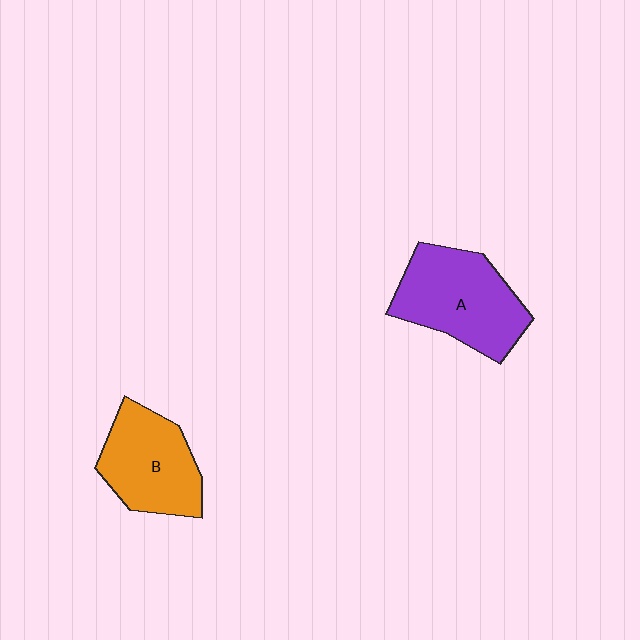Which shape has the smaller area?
Shape B (orange).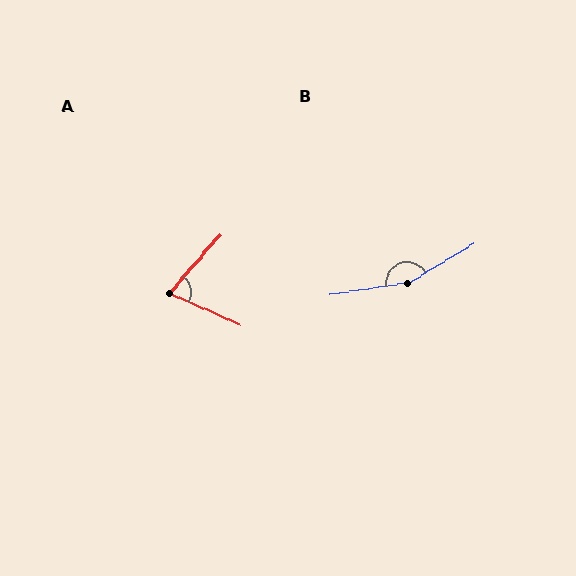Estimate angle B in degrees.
Approximately 158 degrees.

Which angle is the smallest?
A, at approximately 73 degrees.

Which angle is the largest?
B, at approximately 158 degrees.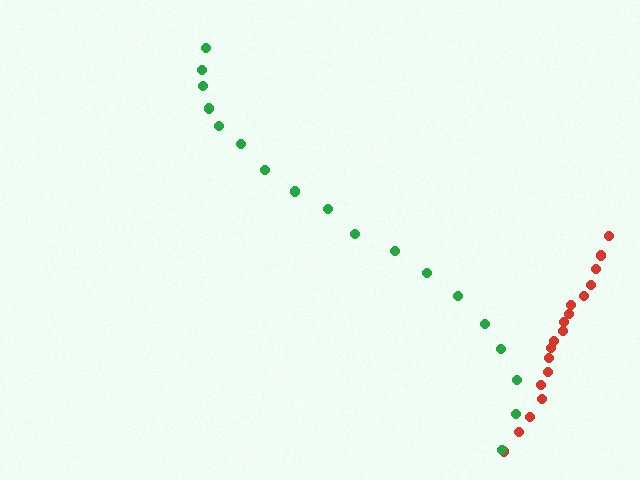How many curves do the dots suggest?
There are 2 distinct paths.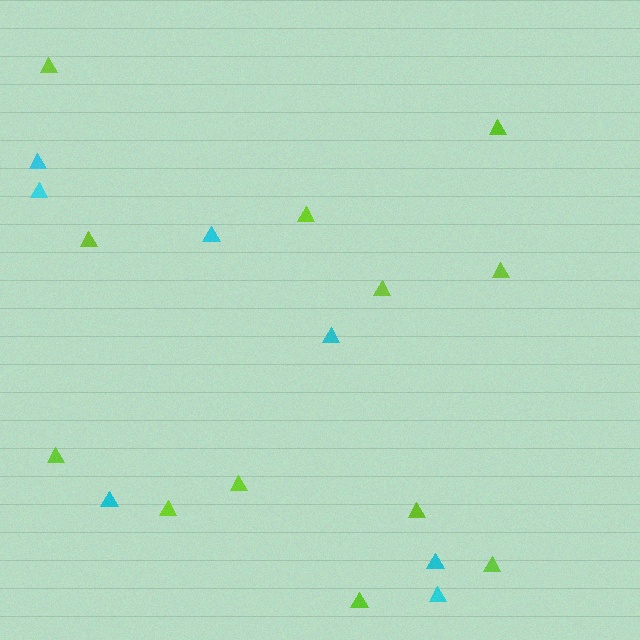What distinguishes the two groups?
There are 2 groups: one group of cyan triangles (7) and one group of lime triangles (12).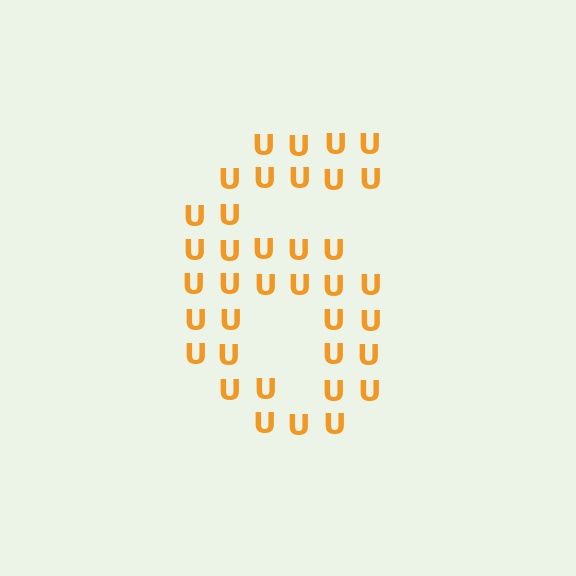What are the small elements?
The small elements are letter U's.